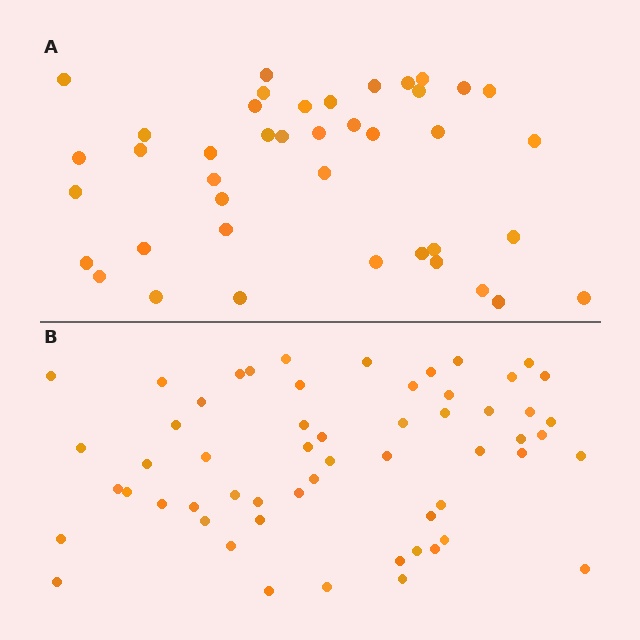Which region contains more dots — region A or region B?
Region B (the bottom region) has more dots.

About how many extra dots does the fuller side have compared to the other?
Region B has approximately 15 more dots than region A.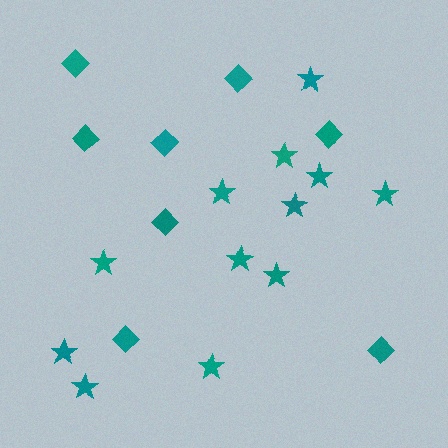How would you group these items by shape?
There are 2 groups: one group of diamonds (8) and one group of stars (12).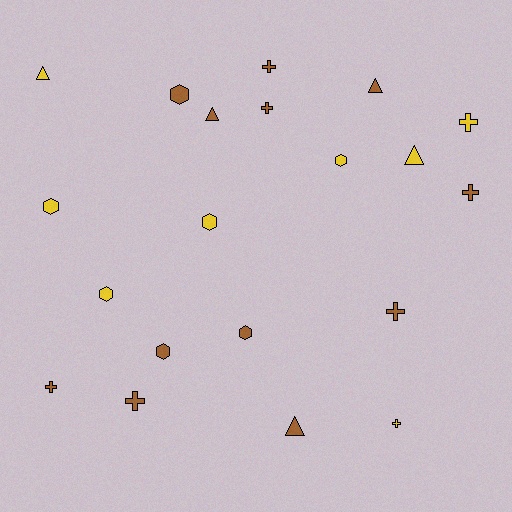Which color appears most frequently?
Brown, with 12 objects.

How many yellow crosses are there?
There are 2 yellow crosses.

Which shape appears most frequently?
Cross, with 8 objects.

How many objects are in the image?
There are 20 objects.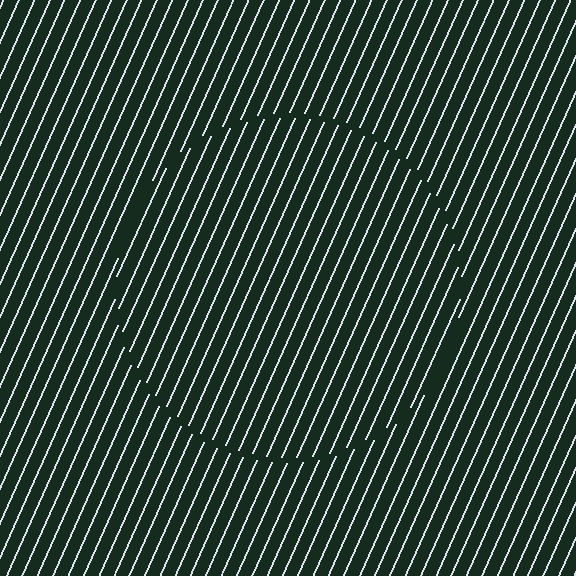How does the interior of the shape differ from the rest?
The interior of the shape contains the same grating, shifted by half a period — the contour is defined by the phase discontinuity where line-ends from the inner and outer gratings abut.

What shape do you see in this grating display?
An illusory circle. The interior of the shape contains the same grating, shifted by half a period — the contour is defined by the phase discontinuity where line-ends from the inner and outer gratings abut.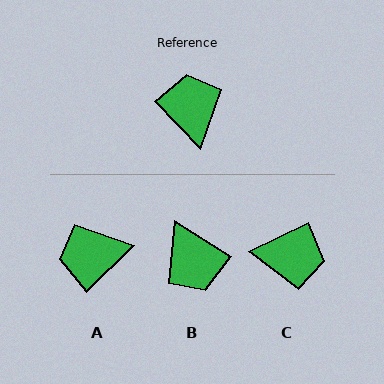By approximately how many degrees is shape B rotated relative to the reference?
Approximately 167 degrees clockwise.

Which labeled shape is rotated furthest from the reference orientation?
B, about 167 degrees away.